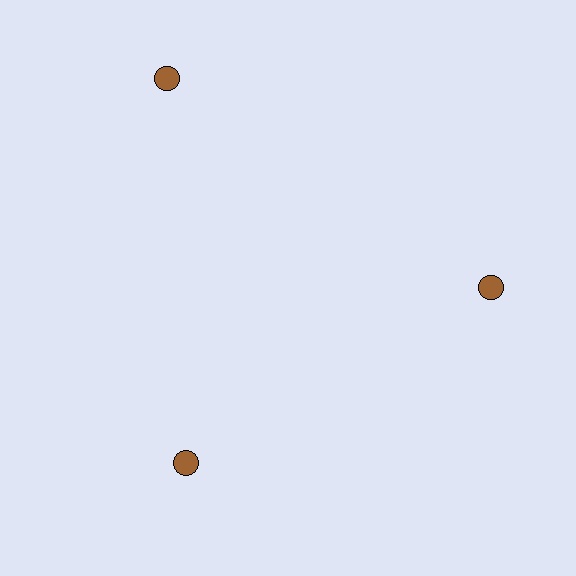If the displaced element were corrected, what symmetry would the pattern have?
It would have 3-fold rotational symmetry — the pattern would map onto itself every 120 degrees.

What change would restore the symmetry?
The symmetry would be restored by moving it inward, back onto the ring so that all 3 circles sit at equal angles and equal distance from the center.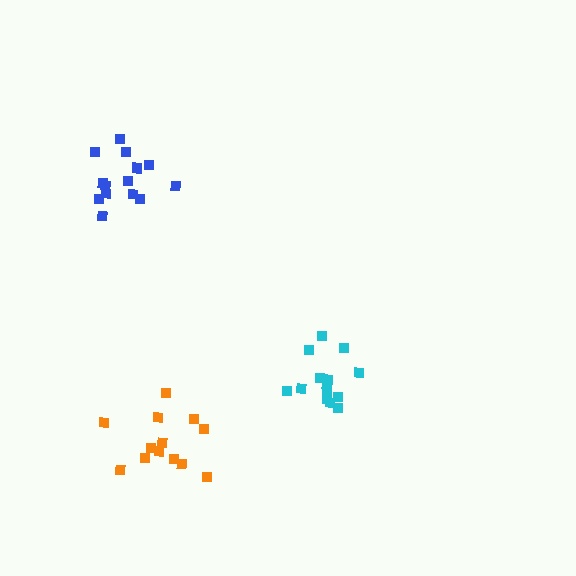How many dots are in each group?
Group 1: 14 dots, Group 2: 15 dots, Group 3: 13 dots (42 total).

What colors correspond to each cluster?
The clusters are colored: cyan, blue, orange.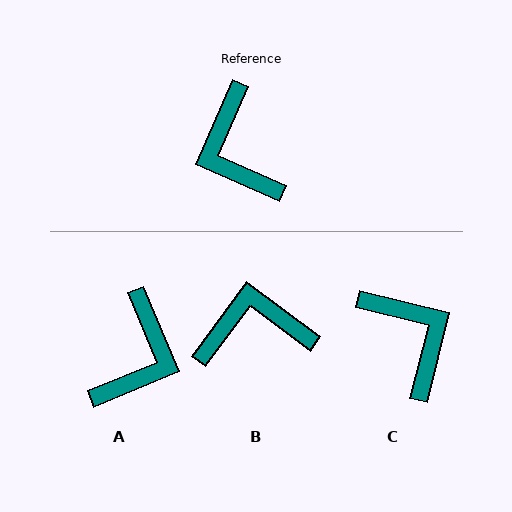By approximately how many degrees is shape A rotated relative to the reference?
Approximately 136 degrees counter-clockwise.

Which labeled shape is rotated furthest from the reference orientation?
C, about 170 degrees away.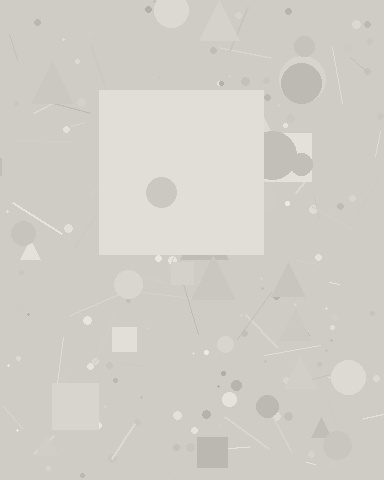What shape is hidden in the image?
A square is hidden in the image.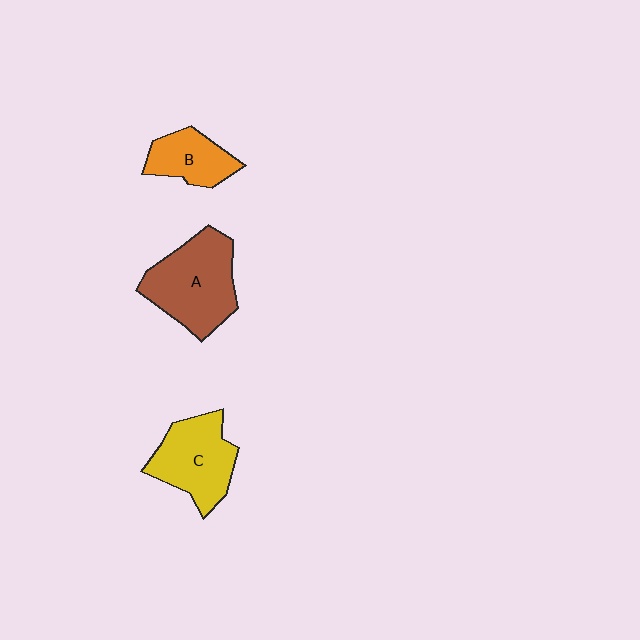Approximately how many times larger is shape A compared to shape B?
Approximately 1.8 times.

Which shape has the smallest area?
Shape B (orange).